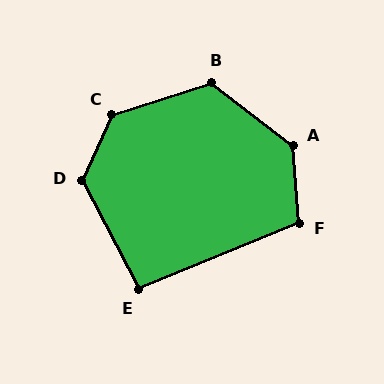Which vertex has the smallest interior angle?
E, at approximately 95 degrees.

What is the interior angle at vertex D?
Approximately 127 degrees (obtuse).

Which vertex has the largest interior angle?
C, at approximately 133 degrees.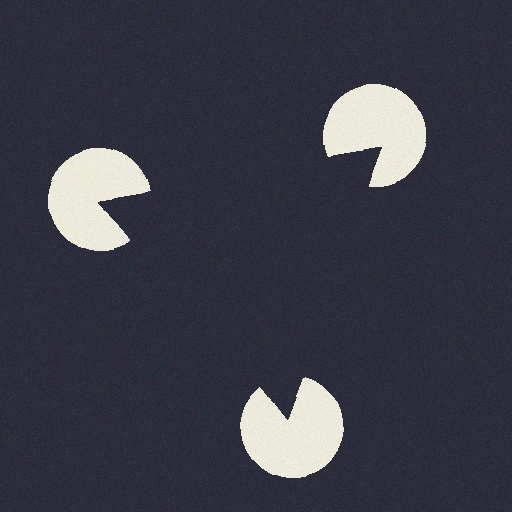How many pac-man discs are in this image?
There are 3 — one at each vertex of the illusory triangle.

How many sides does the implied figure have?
3 sides.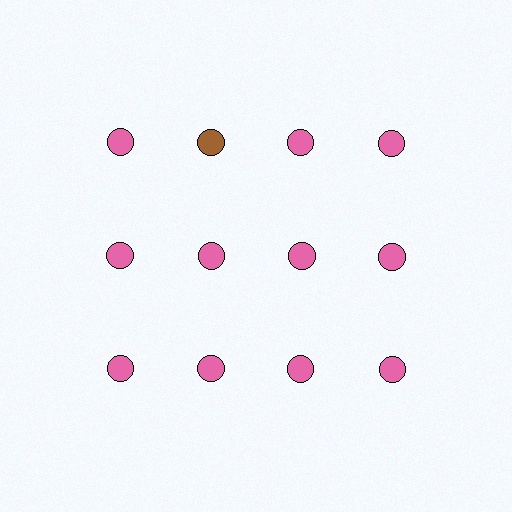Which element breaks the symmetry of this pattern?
The brown circle in the top row, second from left column breaks the symmetry. All other shapes are pink circles.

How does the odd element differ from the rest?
It has a different color: brown instead of pink.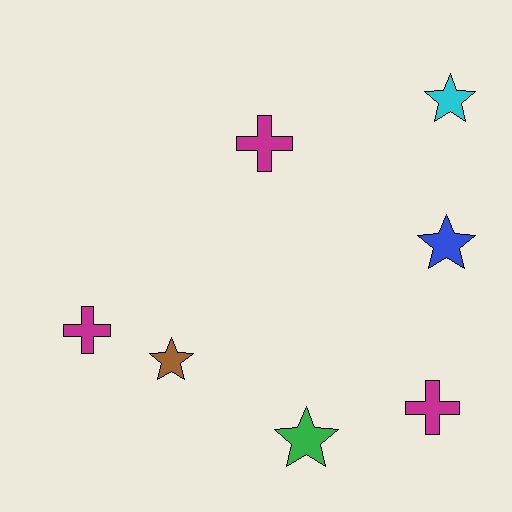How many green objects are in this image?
There is 1 green object.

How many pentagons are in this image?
There are no pentagons.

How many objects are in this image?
There are 7 objects.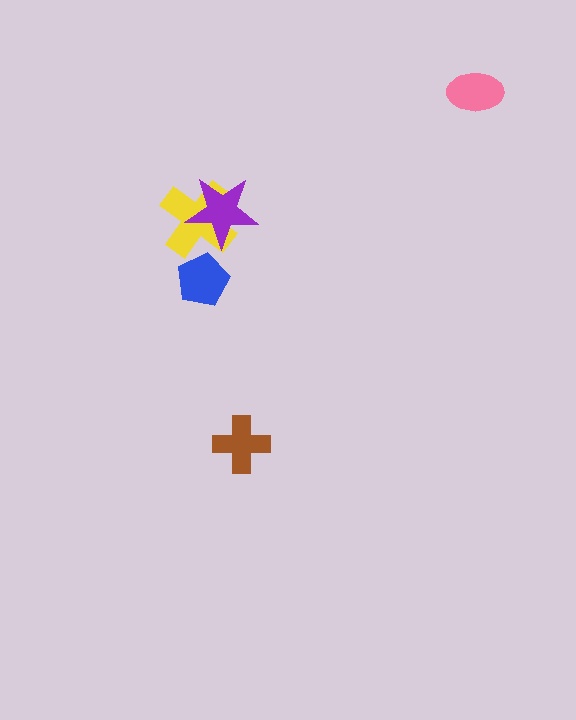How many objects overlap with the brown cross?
0 objects overlap with the brown cross.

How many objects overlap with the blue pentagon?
1 object overlaps with the blue pentagon.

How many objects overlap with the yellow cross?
2 objects overlap with the yellow cross.